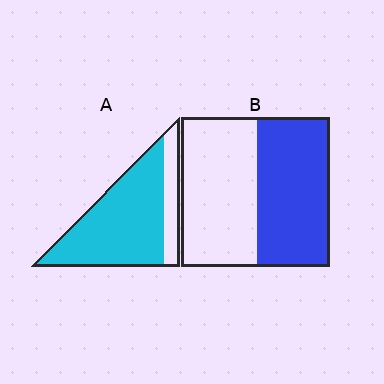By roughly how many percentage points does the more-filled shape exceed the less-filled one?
By roughly 30 percentage points (A over B).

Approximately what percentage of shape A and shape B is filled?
A is approximately 80% and B is approximately 50%.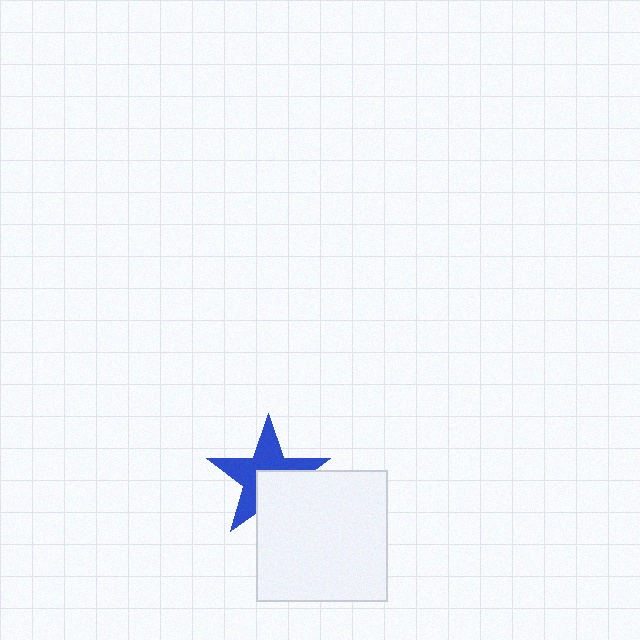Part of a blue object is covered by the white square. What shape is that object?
It is a star.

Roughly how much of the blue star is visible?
About half of it is visible (roughly 60%).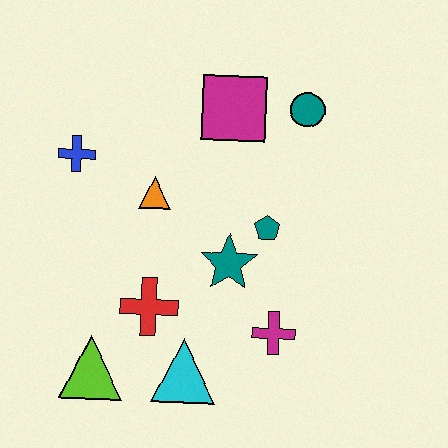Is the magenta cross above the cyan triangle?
Yes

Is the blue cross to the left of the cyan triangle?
Yes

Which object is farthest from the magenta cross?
The blue cross is farthest from the magenta cross.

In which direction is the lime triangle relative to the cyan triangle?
The lime triangle is to the left of the cyan triangle.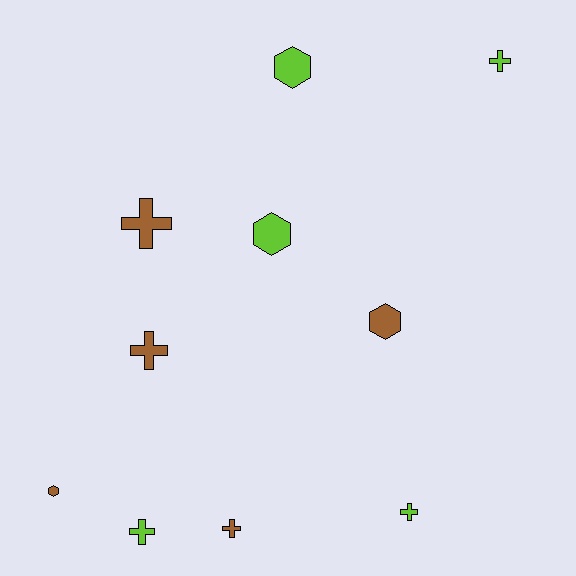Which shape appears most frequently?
Cross, with 6 objects.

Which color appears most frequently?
Lime, with 5 objects.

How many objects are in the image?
There are 10 objects.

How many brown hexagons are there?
There are 2 brown hexagons.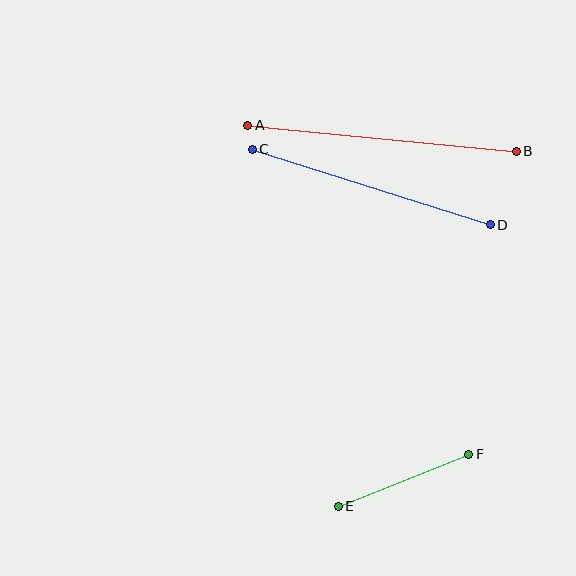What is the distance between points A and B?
The distance is approximately 270 pixels.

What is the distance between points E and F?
The distance is approximately 140 pixels.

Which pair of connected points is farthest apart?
Points A and B are farthest apart.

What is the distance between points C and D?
The distance is approximately 250 pixels.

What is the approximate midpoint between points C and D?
The midpoint is at approximately (371, 187) pixels.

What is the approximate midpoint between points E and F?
The midpoint is at approximately (403, 480) pixels.